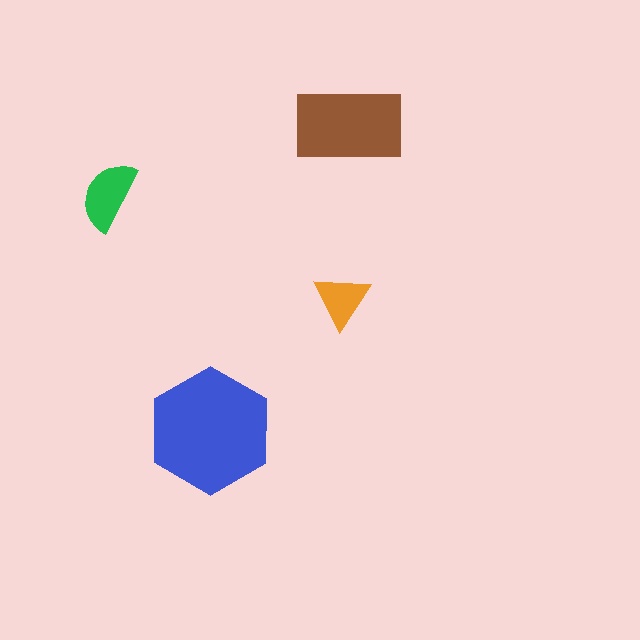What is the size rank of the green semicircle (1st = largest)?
3rd.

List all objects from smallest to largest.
The orange triangle, the green semicircle, the brown rectangle, the blue hexagon.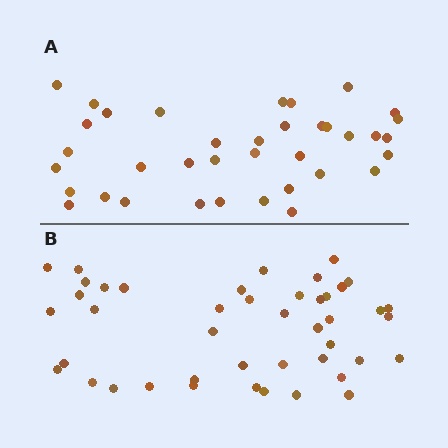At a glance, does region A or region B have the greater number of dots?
Region B (the bottom region) has more dots.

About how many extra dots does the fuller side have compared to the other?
Region B has roughly 8 or so more dots than region A.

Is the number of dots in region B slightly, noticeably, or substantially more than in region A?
Region B has only slightly more — the two regions are fairly close. The ratio is roughly 1.2 to 1.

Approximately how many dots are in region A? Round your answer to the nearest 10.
About 40 dots. (The exact count is 37, which rounds to 40.)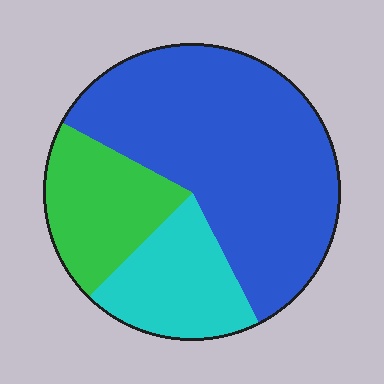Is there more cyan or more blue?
Blue.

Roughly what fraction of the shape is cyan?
Cyan takes up about one fifth (1/5) of the shape.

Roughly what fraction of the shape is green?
Green takes up less than a quarter of the shape.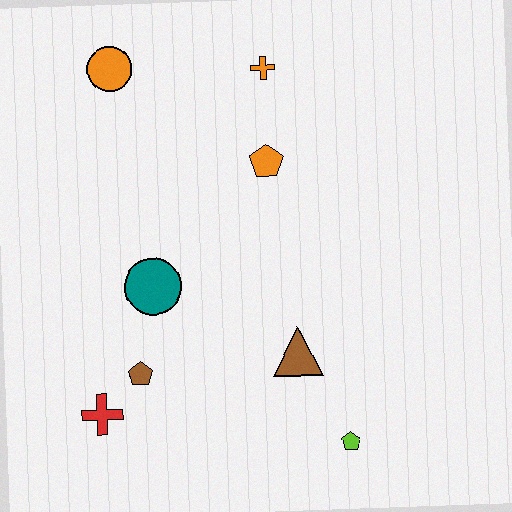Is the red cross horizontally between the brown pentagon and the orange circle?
No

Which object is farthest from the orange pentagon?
The red cross is farthest from the orange pentagon.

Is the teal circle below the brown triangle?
No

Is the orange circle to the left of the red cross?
No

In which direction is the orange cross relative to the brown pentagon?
The orange cross is above the brown pentagon.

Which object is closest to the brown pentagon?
The red cross is closest to the brown pentagon.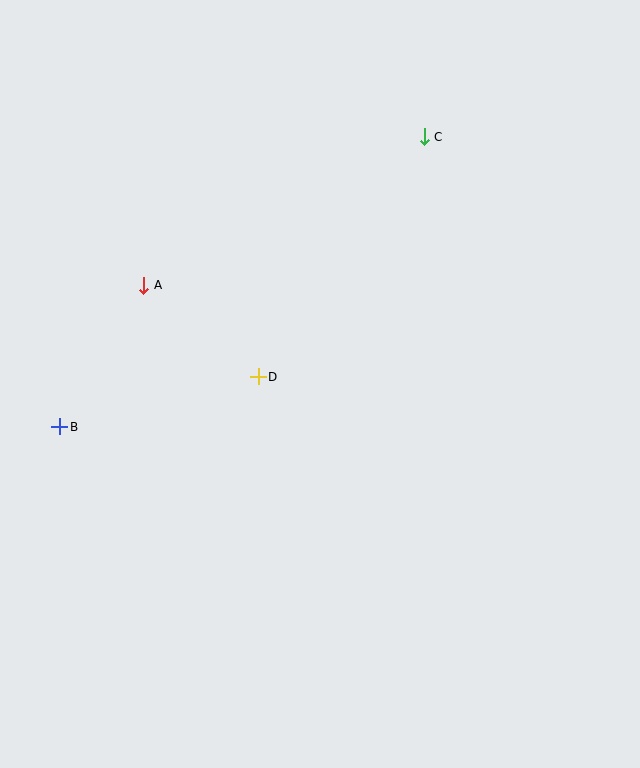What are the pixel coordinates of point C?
Point C is at (424, 137).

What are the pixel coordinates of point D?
Point D is at (258, 377).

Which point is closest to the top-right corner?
Point C is closest to the top-right corner.